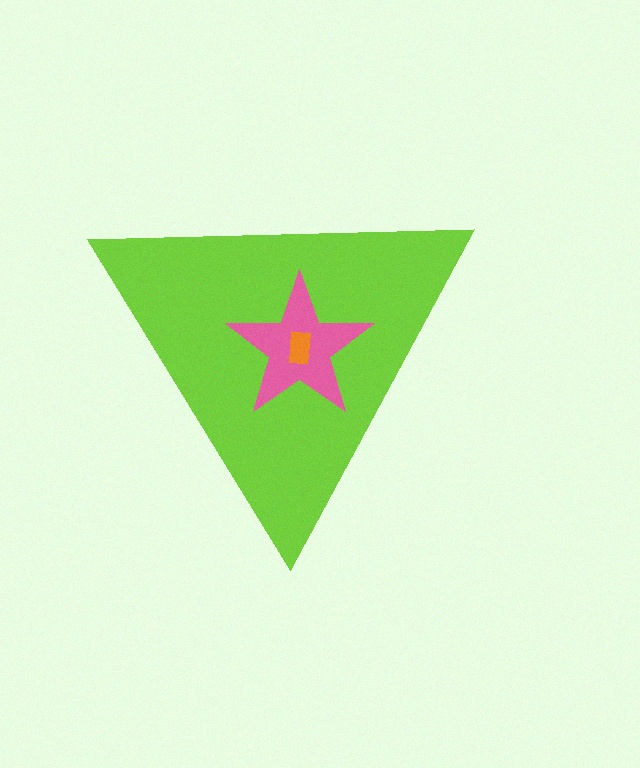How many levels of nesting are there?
3.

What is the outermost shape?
The lime triangle.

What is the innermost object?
The orange rectangle.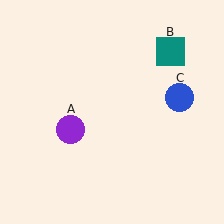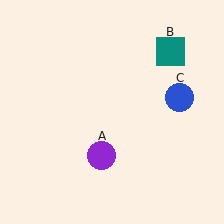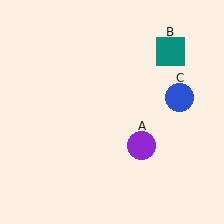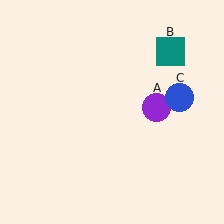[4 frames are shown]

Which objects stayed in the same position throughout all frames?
Teal square (object B) and blue circle (object C) remained stationary.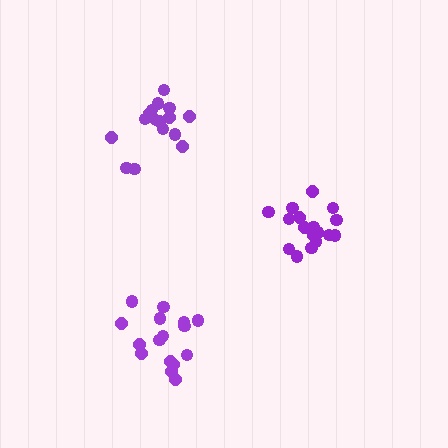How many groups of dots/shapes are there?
There are 3 groups.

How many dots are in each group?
Group 1: 17 dots, Group 2: 17 dots, Group 3: 16 dots (50 total).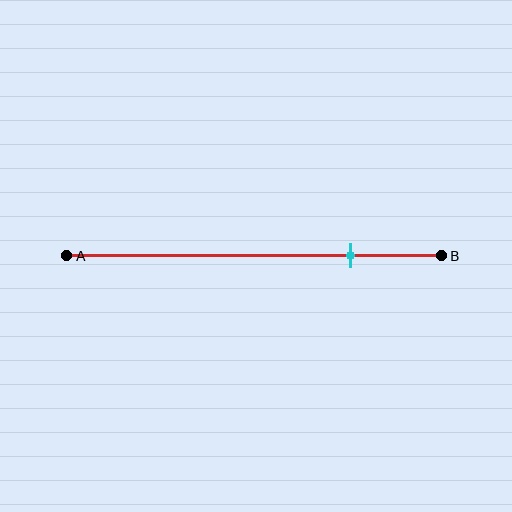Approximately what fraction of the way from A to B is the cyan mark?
The cyan mark is approximately 75% of the way from A to B.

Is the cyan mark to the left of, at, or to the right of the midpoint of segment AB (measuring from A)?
The cyan mark is to the right of the midpoint of segment AB.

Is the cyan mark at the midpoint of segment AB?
No, the mark is at about 75% from A, not at the 50% midpoint.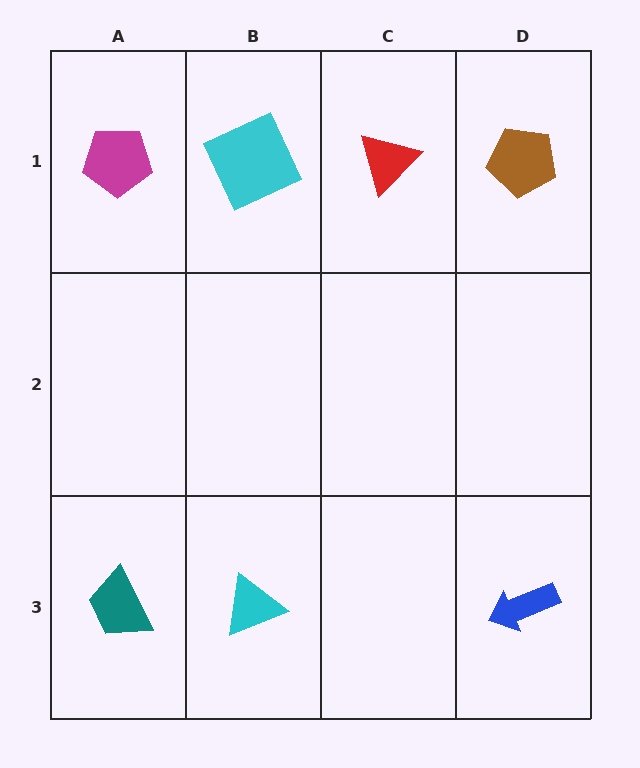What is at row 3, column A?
A teal trapezoid.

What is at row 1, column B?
A cyan square.